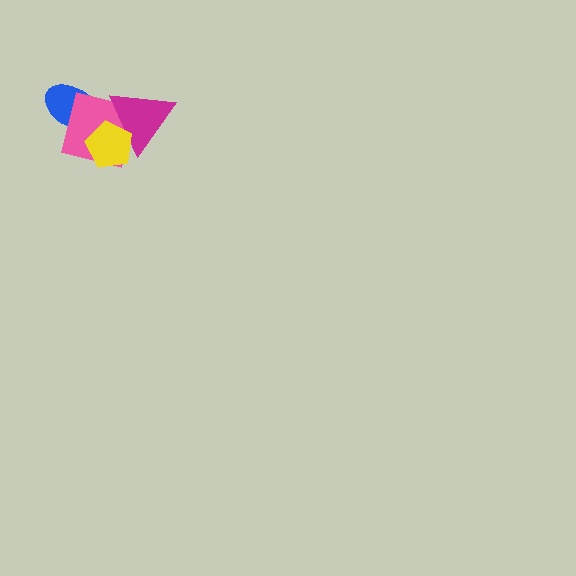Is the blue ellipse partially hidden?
Yes, it is partially covered by another shape.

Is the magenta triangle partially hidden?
Yes, it is partially covered by another shape.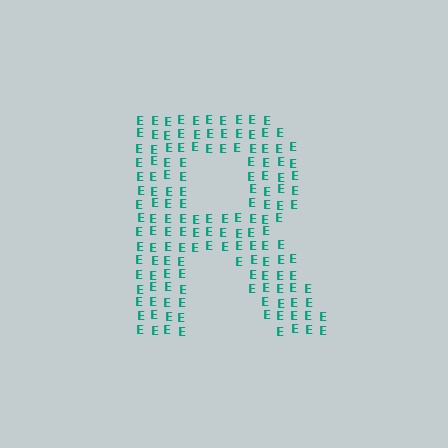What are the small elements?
The small elements are letter E's.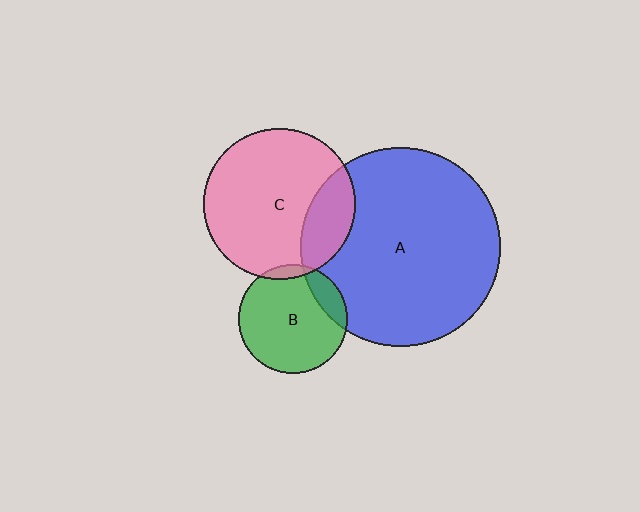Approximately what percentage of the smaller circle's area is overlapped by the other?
Approximately 5%.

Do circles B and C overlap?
Yes.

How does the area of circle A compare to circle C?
Approximately 1.7 times.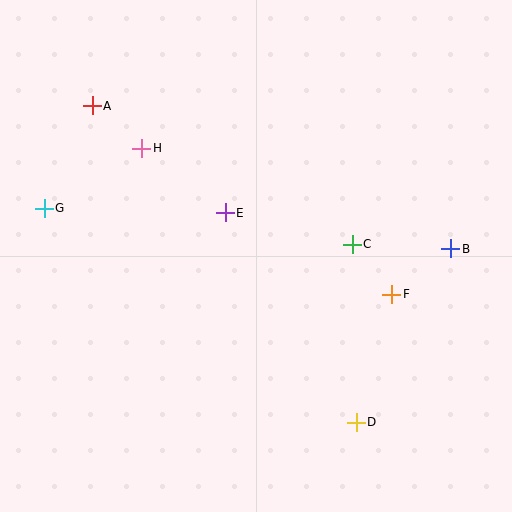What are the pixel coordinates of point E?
Point E is at (225, 213).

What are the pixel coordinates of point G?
Point G is at (44, 208).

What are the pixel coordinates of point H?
Point H is at (142, 148).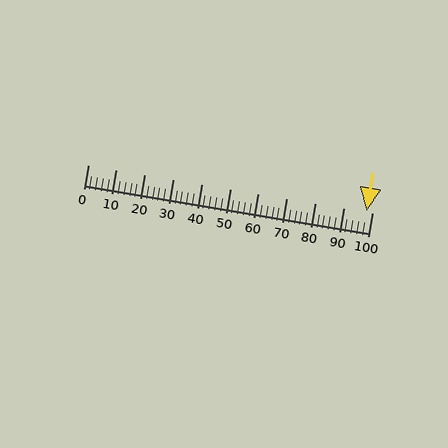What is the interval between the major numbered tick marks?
The major tick marks are spaced 10 units apart.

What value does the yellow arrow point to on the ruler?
The yellow arrow points to approximately 98.